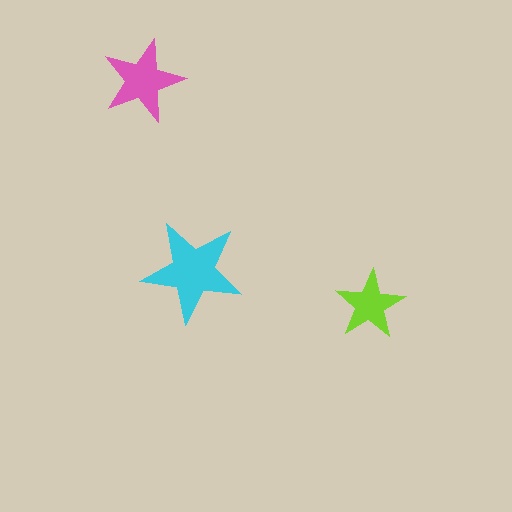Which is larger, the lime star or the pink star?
The pink one.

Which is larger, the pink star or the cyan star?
The cyan one.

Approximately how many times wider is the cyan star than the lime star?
About 1.5 times wider.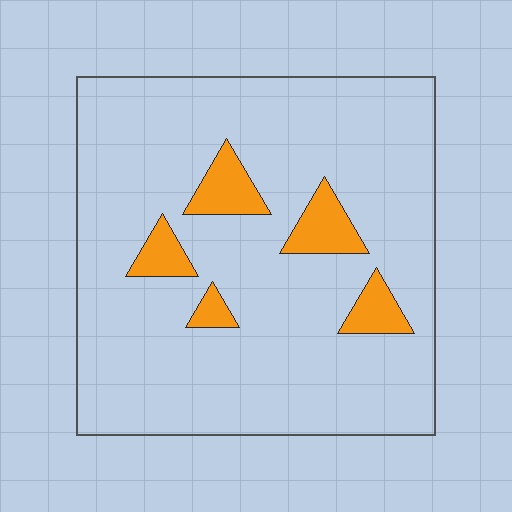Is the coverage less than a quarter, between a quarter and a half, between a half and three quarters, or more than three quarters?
Less than a quarter.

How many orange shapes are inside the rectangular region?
5.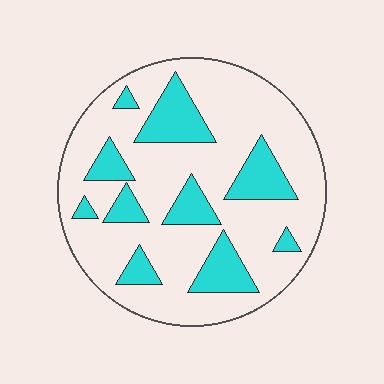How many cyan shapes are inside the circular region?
10.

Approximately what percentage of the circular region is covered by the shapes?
Approximately 25%.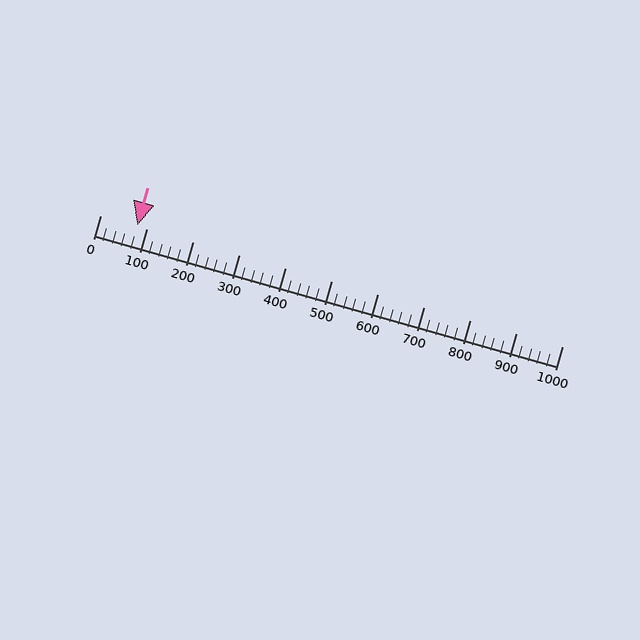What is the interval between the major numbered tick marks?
The major tick marks are spaced 100 units apart.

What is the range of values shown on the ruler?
The ruler shows values from 0 to 1000.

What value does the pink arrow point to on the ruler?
The pink arrow points to approximately 80.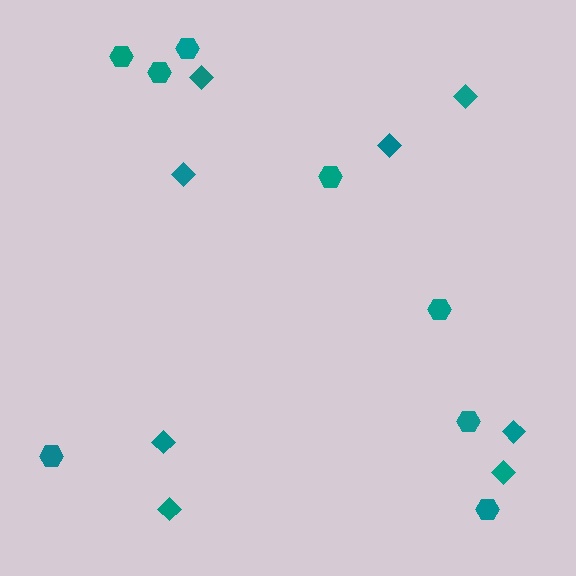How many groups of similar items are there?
There are 2 groups: one group of hexagons (8) and one group of diamonds (8).